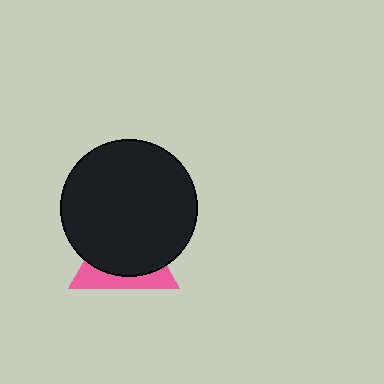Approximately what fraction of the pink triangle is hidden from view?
Roughly 68% of the pink triangle is hidden behind the black circle.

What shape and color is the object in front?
The object in front is a black circle.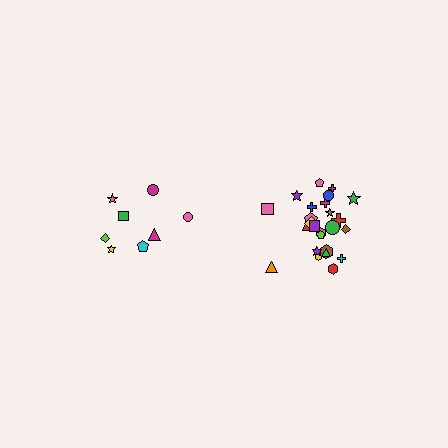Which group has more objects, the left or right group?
The right group.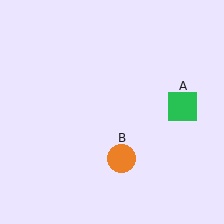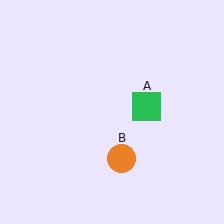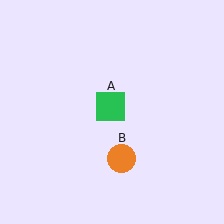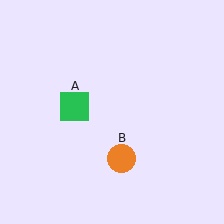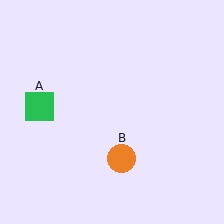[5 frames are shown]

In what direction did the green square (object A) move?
The green square (object A) moved left.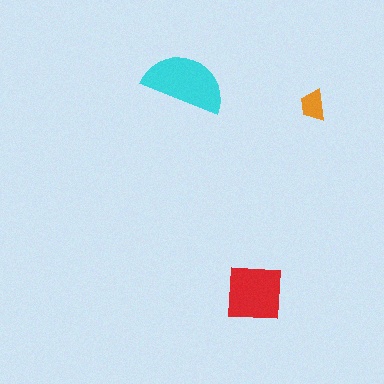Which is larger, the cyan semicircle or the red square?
The cyan semicircle.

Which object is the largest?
The cyan semicircle.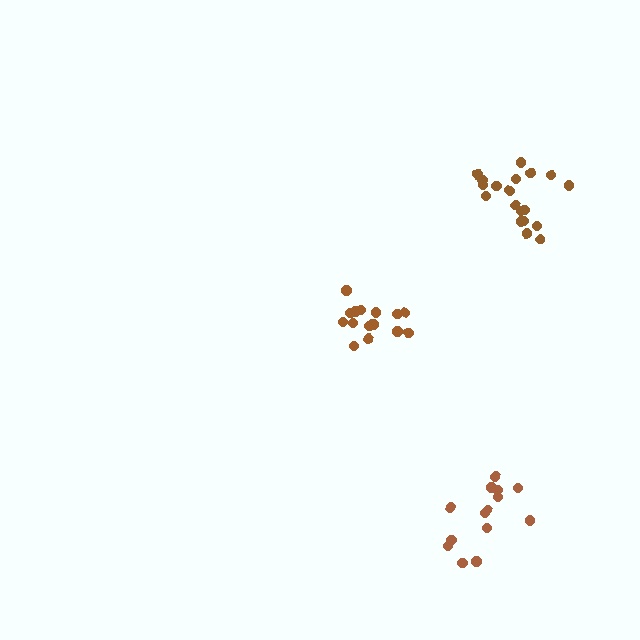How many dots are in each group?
Group 1: 15 dots, Group 2: 19 dots, Group 3: 14 dots (48 total).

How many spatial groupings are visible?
There are 3 spatial groupings.